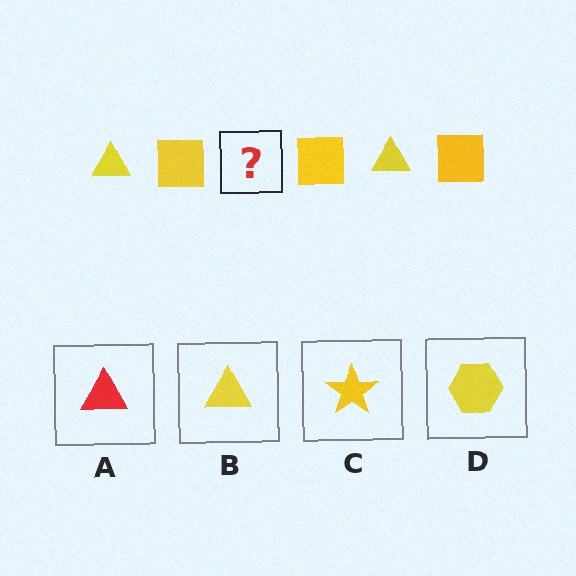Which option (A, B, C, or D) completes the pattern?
B.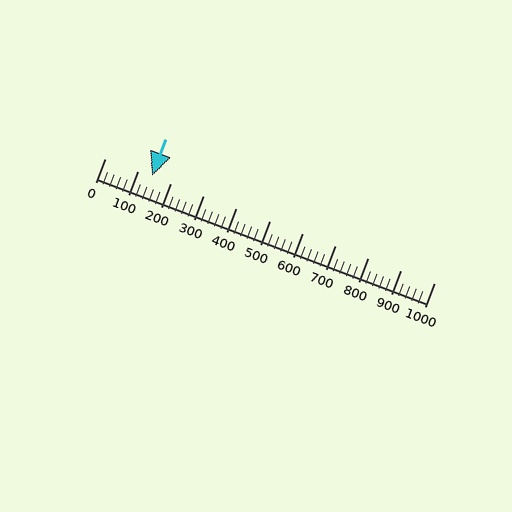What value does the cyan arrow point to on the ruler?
The cyan arrow points to approximately 144.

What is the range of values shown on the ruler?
The ruler shows values from 0 to 1000.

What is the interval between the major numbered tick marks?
The major tick marks are spaced 100 units apart.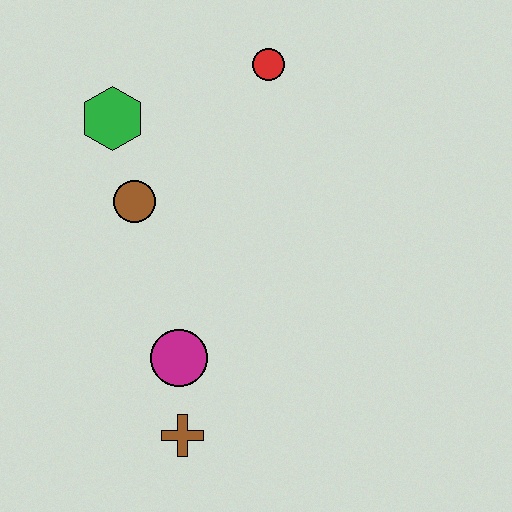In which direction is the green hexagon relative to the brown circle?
The green hexagon is above the brown circle.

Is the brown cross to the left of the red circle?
Yes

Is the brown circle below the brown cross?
No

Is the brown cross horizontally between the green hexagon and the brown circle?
No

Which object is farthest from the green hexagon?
The brown cross is farthest from the green hexagon.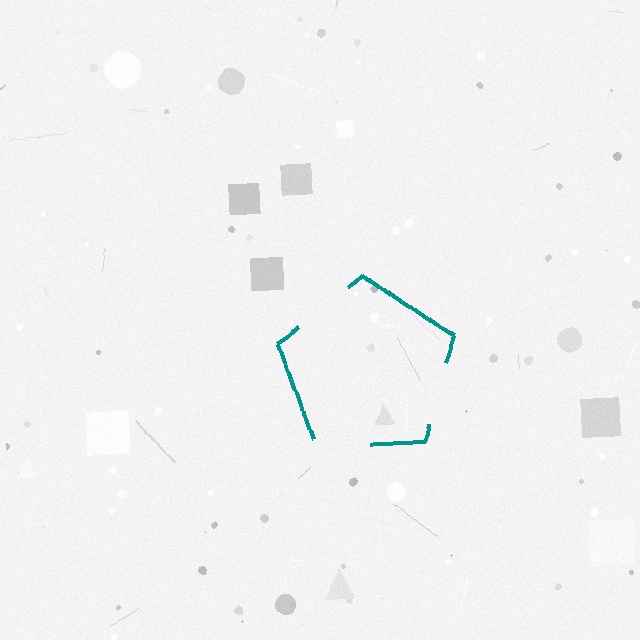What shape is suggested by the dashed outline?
The dashed outline suggests a pentagon.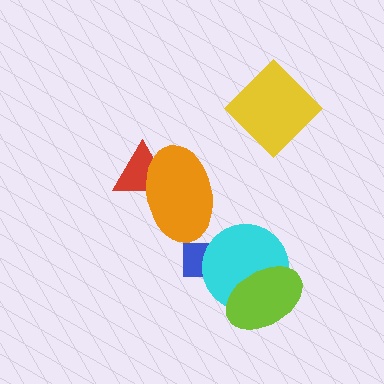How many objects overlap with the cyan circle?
2 objects overlap with the cyan circle.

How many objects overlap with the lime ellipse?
1 object overlaps with the lime ellipse.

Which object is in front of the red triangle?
The orange ellipse is in front of the red triangle.